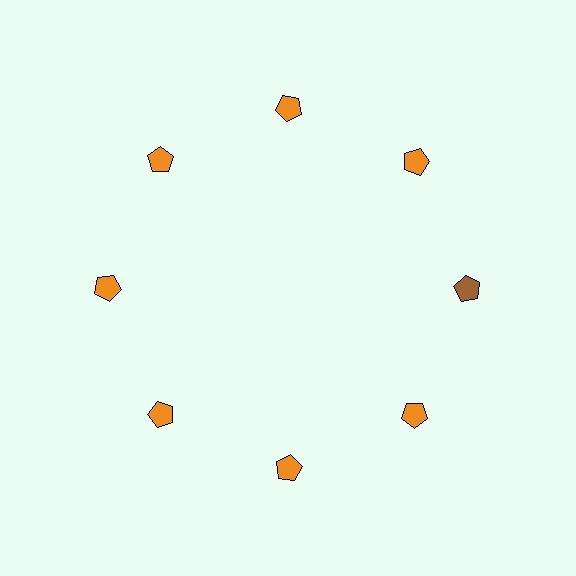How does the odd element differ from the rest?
It has a different color: brown instead of orange.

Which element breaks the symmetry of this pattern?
The brown pentagon at roughly the 3 o'clock position breaks the symmetry. All other shapes are orange pentagons.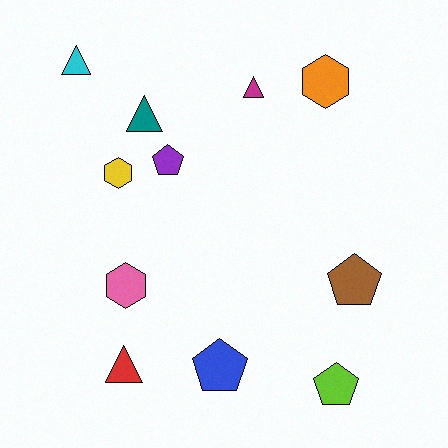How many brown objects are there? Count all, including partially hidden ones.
There is 1 brown object.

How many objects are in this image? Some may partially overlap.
There are 11 objects.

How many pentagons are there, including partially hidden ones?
There are 4 pentagons.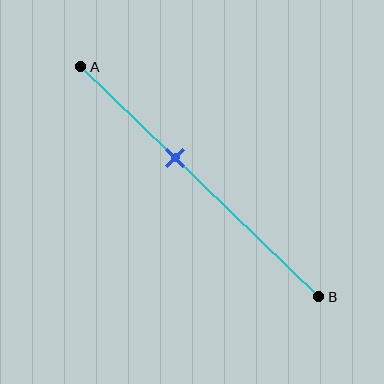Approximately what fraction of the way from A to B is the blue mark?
The blue mark is approximately 40% of the way from A to B.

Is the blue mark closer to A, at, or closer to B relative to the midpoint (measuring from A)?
The blue mark is closer to point A than the midpoint of segment AB.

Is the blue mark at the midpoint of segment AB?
No, the mark is at about 40% from A, not at the 50% midpoint.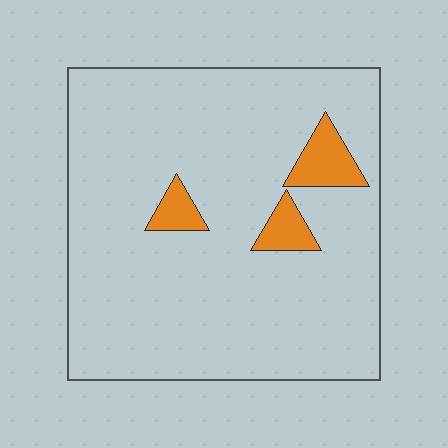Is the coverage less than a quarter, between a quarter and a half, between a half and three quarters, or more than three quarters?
Less than a quarter.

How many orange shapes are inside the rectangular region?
3.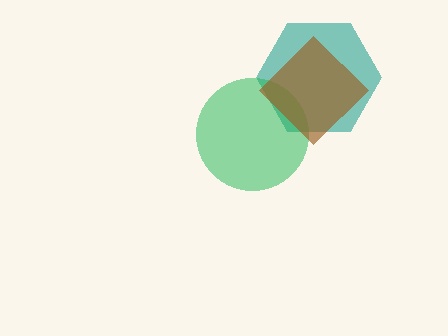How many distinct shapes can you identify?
There are 3 distinct shapes: a teal hexagon, a green circle, a brown diamond.